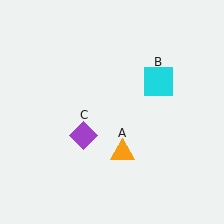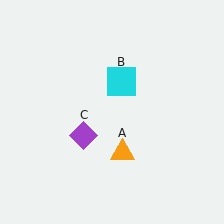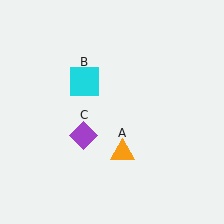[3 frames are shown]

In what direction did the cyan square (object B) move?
The cyan square (object B) moved left.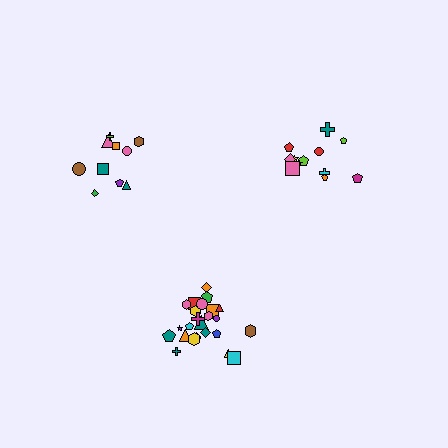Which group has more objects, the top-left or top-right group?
The top-right group.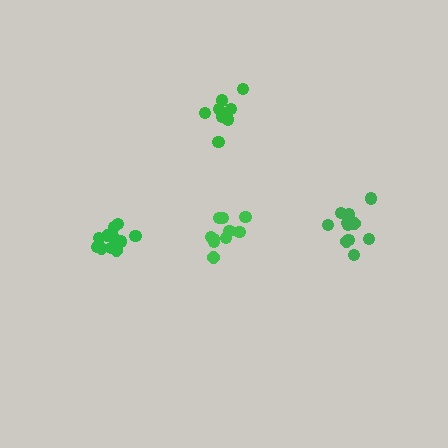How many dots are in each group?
Group 1: 11 dots, Group 2: 9 dots, Group 3: 10 dots, Group 4: 13 dots (43 total).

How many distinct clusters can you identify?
There are 4 distinct clusters.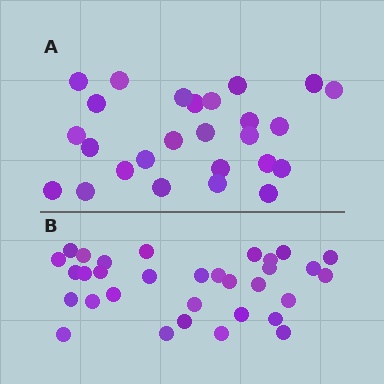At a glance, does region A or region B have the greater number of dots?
Region B (the bottom region) has more dots.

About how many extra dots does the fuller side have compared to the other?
Region B has about 6 more dots than region A.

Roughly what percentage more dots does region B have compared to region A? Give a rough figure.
About 25% more.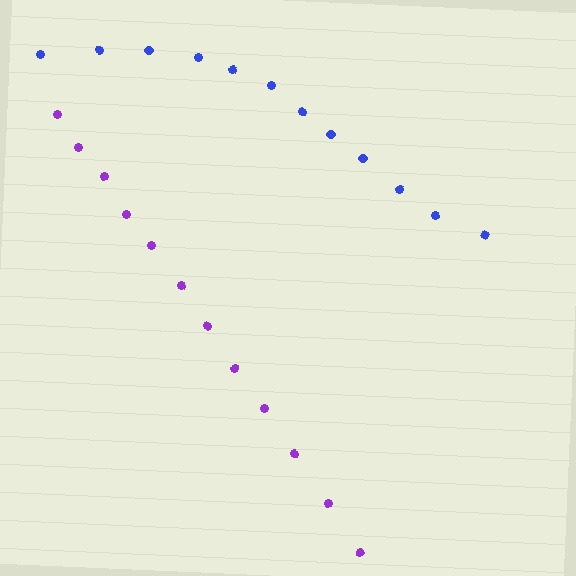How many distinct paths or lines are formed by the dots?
There are 2 distinct paths.